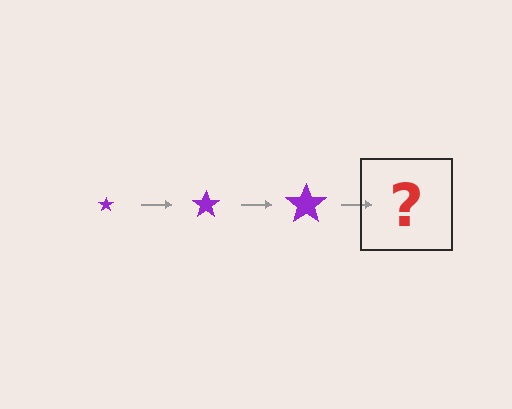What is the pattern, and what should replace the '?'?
The pattern is that the star gets progressively larger each step. The '?' should be a purple star, larger than the previous one.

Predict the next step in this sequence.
The next step is a purple star, larger than the previous one.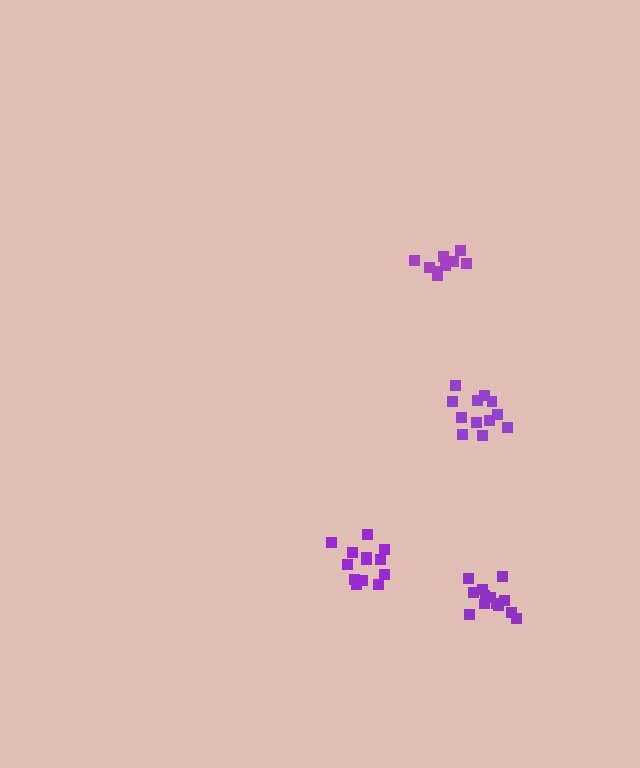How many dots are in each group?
Group 1: 13 dots, Group 2: 12 dots, Group 3: 9 dots, Group 4: 13 dots (47 total).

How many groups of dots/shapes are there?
There are 4 groups.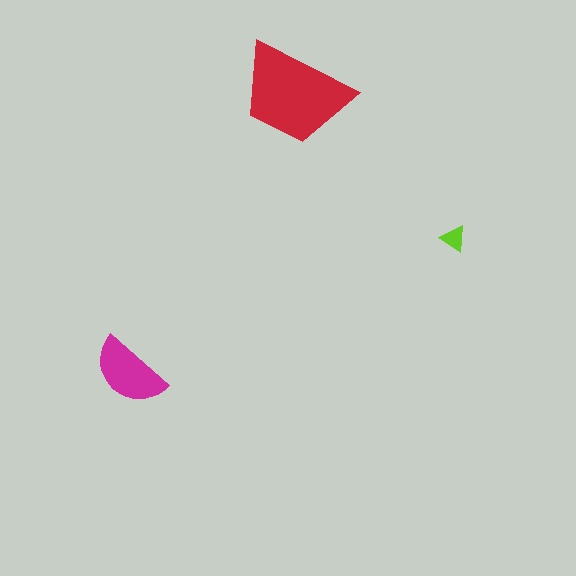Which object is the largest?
The red trapezoid.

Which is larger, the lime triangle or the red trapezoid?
The red trapezoid.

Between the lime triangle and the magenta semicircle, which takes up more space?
The magenta semicircle.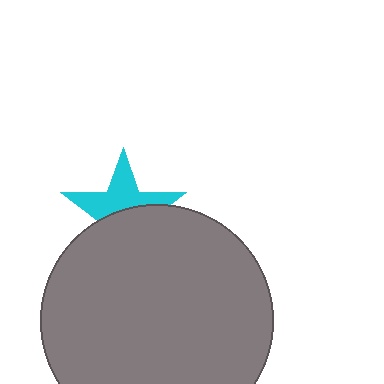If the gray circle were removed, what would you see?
You would see the complete cyan star.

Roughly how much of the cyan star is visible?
About half of it is visible (roughly 50%).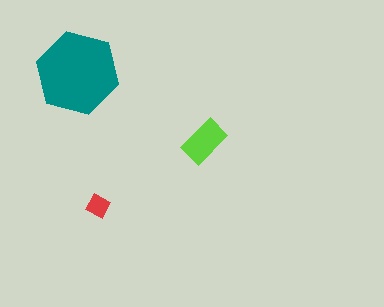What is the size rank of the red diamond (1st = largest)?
3rd.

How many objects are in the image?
There are 3 objects in the image.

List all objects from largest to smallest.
The teal hexagon, the lime rectangle, the red diamond.